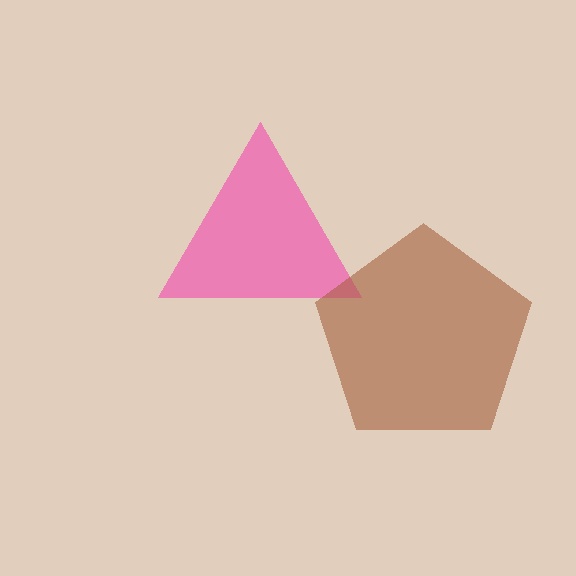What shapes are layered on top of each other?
The layered shapes are: a pink triangle, a brown pentagon.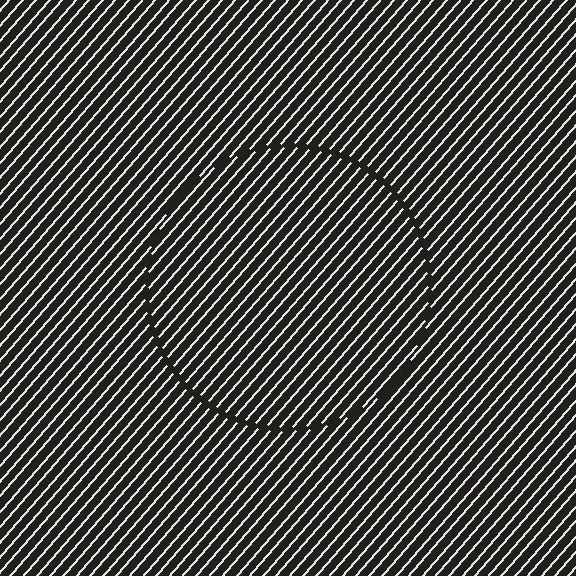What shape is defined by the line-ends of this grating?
An illusory circle. The interior of the shape contains the same grating, shifted by half a period — the contour is defined by the phase discontinuity where line-ends from the inner and outer gratings abut.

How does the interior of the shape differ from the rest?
The interior of the shape contains the same grating, shifted by half a period — the contour is defined by the phase discontinuity where line-ends from the inner and outer gratings abut.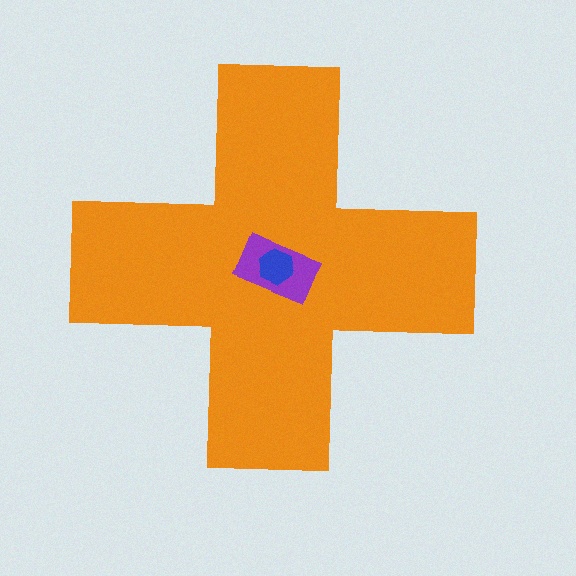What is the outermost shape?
The orange cross.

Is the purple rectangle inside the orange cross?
Yes.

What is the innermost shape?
The blue hexagon.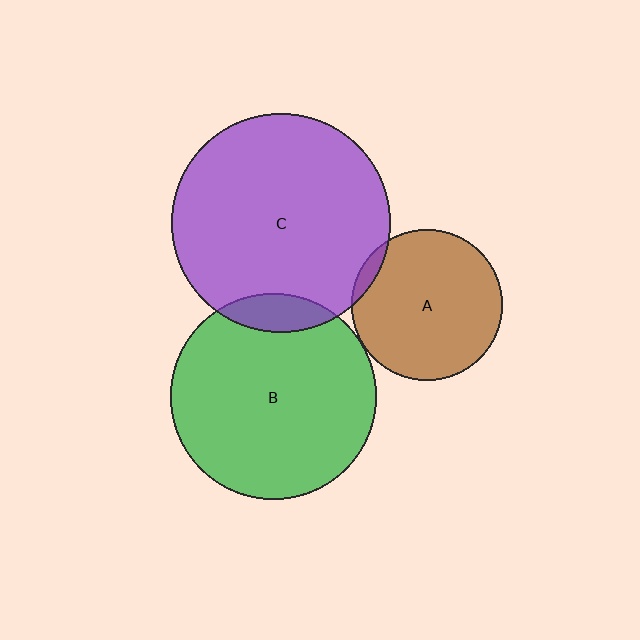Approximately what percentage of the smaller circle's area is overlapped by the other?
Approximately 10%.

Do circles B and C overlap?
Yes.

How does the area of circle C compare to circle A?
Approximately 2.1 times.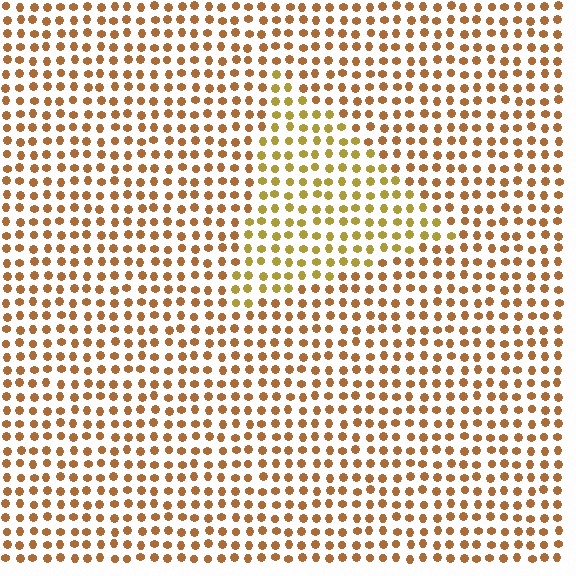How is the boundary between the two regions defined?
The boundary is defined purely by a slight shift in hue (about 27 degrees). Spacing, size, and orientation are identical on both sides.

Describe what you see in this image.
The image is filled with small brown elements in a uniform arrangement. A triangle-shaped region is visible where the elements are tinted to a slightly different hue, forming a subtle color boundary.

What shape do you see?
I see a triangle.